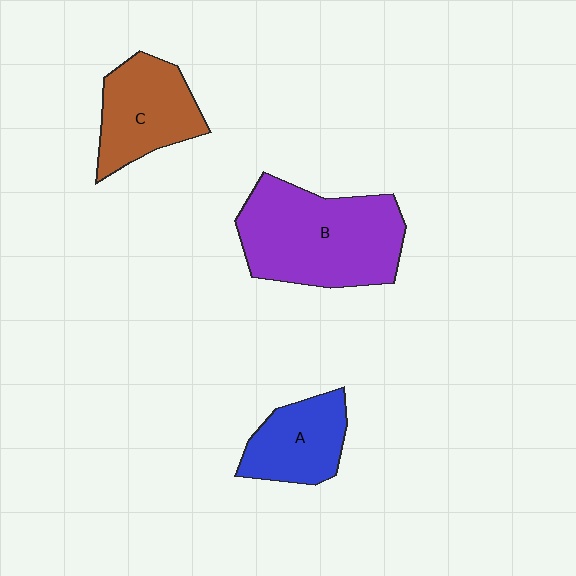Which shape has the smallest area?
Shape A (blue).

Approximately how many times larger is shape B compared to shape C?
Approximately 1.6 times.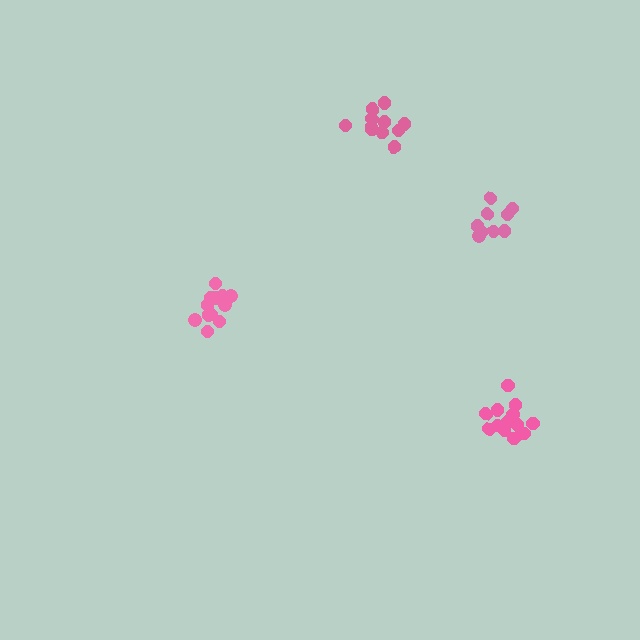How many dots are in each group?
Group 1: 14 dots, Group 2: 10 dots, Group 3: 11 dots, Group 4: 14 dots (49 total).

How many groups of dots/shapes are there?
There are 4 groups.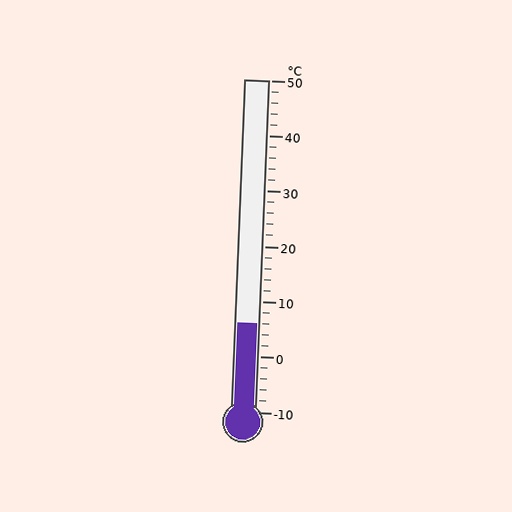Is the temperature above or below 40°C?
The temperature is below 40°C.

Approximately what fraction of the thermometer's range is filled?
The thermometer is filled to approximately 25% of its range.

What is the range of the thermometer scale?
The thermometer scale ranges from -10°C to 50°C.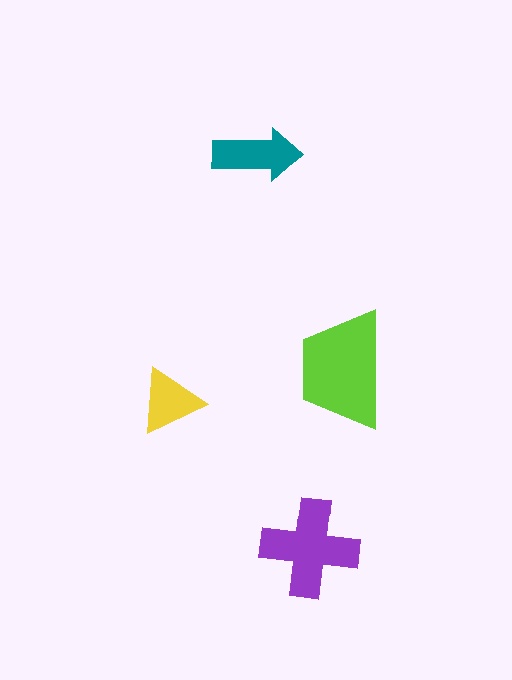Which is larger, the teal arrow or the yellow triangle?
The teal arrow.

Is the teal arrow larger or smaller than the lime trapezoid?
Smaller.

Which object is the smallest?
The yellow triangle.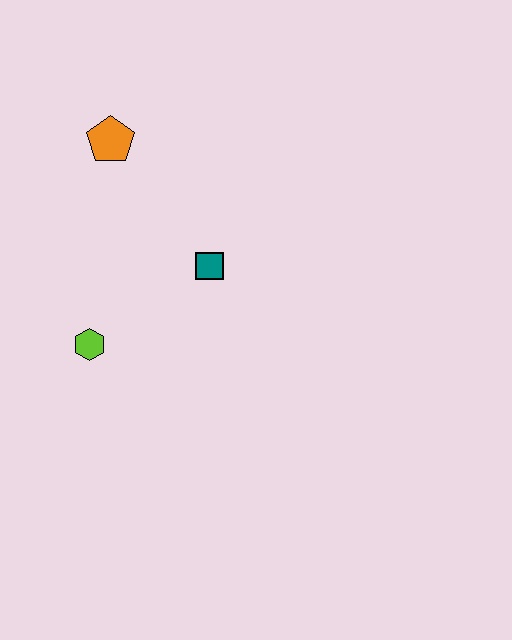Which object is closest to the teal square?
The lime hexagon is closest to the teal square.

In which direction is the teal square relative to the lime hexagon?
The teal square is to the right of the lime hexagon.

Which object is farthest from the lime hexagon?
The orange pentagon is farthest from the lime hexagon.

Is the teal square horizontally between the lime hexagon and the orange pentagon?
No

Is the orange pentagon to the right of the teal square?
No